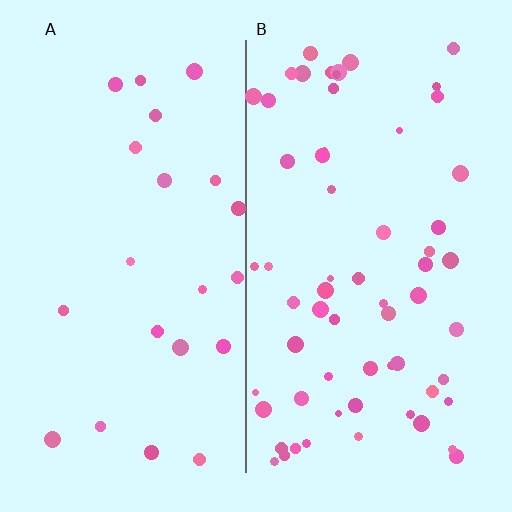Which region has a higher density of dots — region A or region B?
B (the right).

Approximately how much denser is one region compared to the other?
Approximately 2.8× — region B over region A.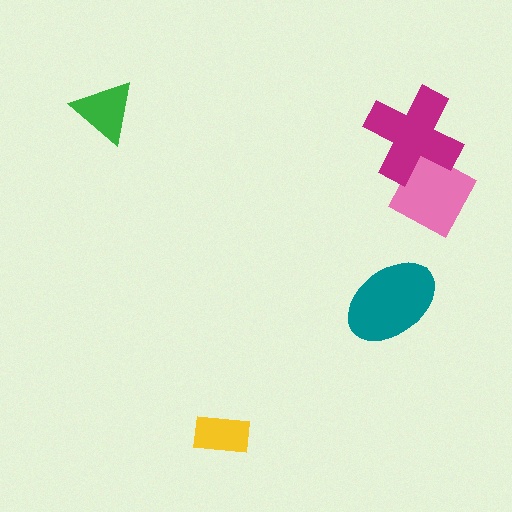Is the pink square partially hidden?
Yes, it is partially covered by another shape.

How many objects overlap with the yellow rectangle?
0 objects overlap with the yellow rectangle.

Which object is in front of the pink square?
The magenta cross is in front of the pink square.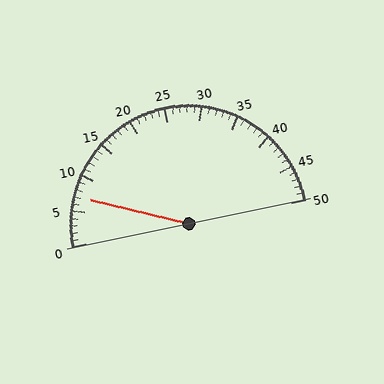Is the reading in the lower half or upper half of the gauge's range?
The reading is in the lower half of the range (0 to 50).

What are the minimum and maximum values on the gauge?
The gauge ranges from 0 to 50.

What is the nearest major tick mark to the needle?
The nearest major tick mark is 5.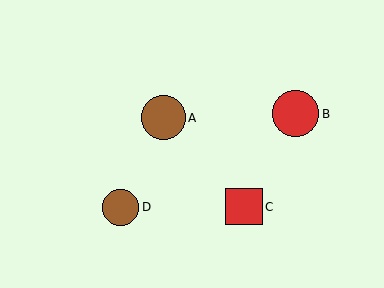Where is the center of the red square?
The center of the red square is at (244, 207).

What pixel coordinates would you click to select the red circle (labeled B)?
Click at (296, 114) to select the red circle B.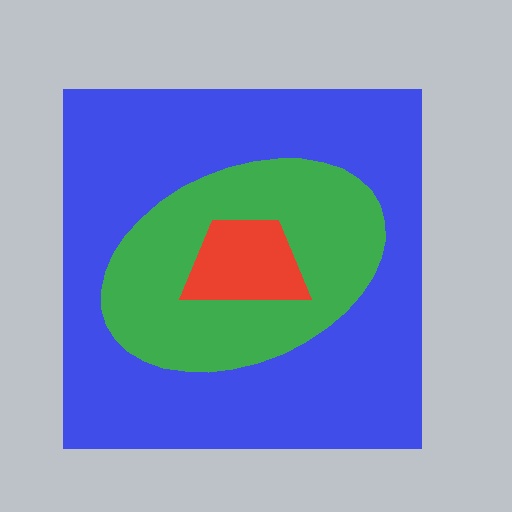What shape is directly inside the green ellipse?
The red trapezoid.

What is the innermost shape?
The red trapezoid.